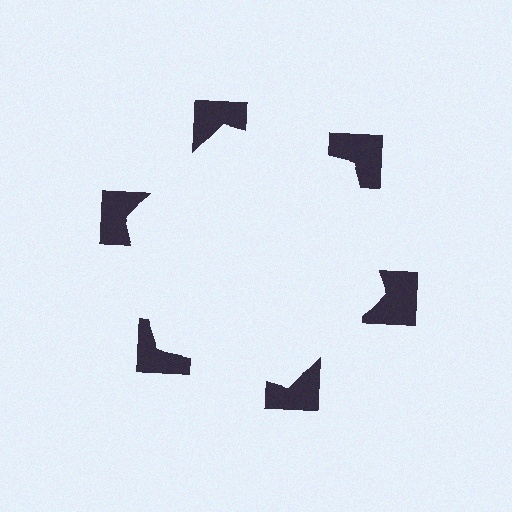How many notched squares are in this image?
There are 6 — one at each vertex of the illusory hexagon.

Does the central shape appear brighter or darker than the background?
It typically appears slightly brighter than the background, even though no actual brightness change is drawn.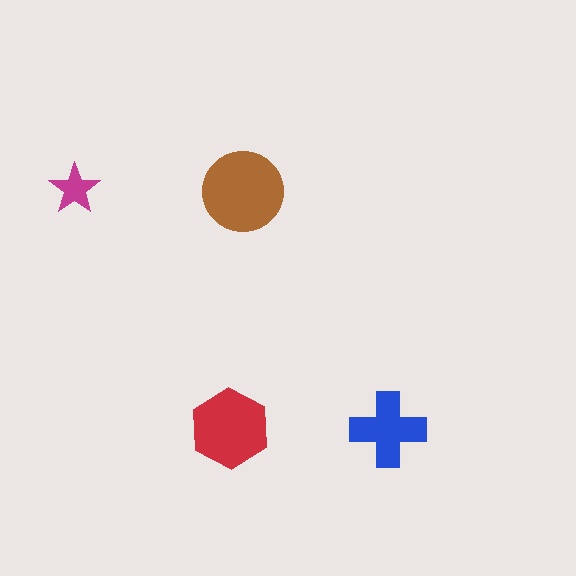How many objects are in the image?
There are 4 objects in the image.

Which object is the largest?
The brown circle.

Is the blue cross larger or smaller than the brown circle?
Smaller.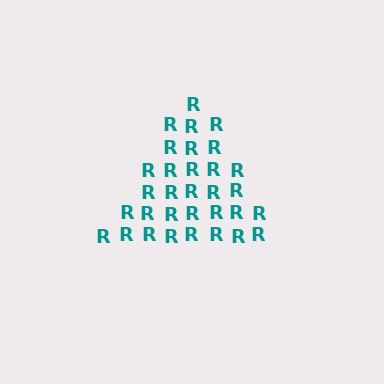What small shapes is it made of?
It is made of small letter R's.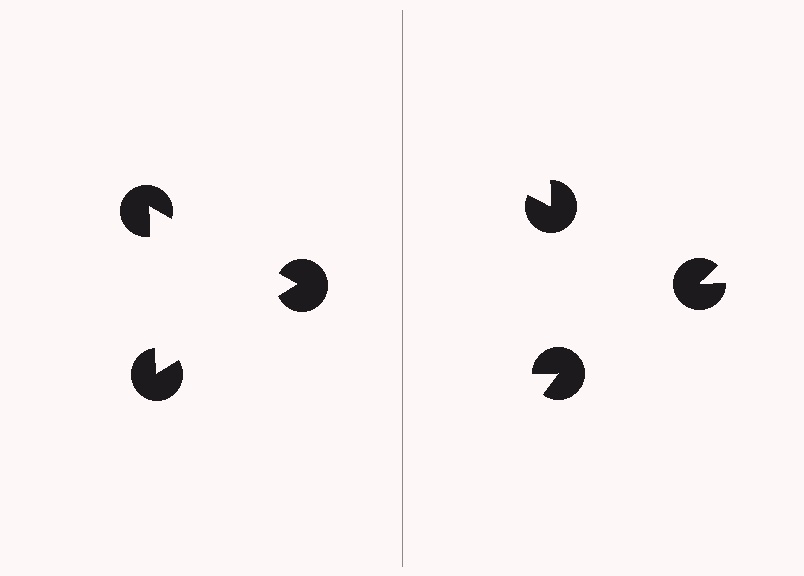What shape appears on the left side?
An illusory triangle.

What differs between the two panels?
The pac-man discs are positioned identically on both sides; only the wedge orientations differ. On the left they align to a triangle; on the right they are misaligned.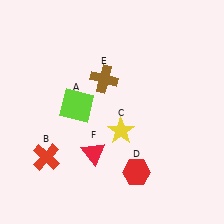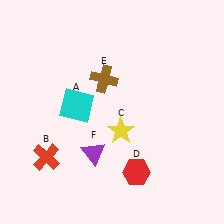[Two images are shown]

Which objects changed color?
A changed from lime to cyan. F changed from red to purple.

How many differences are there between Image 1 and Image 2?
There are 2 differences between the two images.